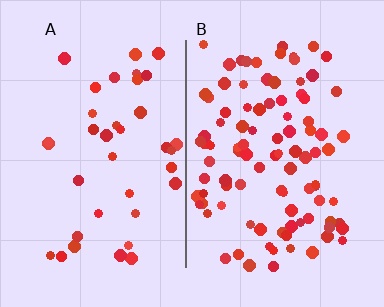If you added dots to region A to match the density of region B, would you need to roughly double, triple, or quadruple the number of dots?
Approximately triple.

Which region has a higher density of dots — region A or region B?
B (the right).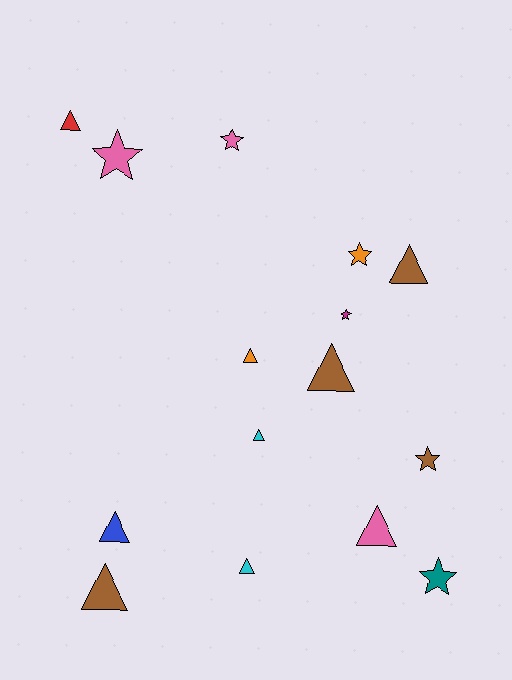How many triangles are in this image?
There are 9 triangles.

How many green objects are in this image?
There are no green objects.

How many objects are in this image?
There are 15 objects.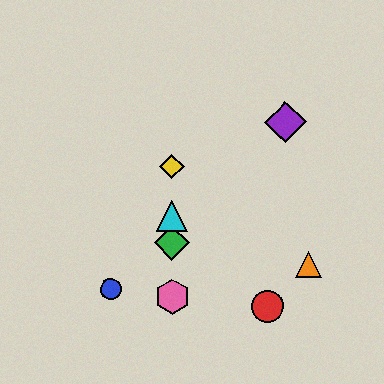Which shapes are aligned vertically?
The green diamond, the yellow diamond, the cyan triangle, the pink hexagon are aligned vertically.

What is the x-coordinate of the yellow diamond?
The yellow diamond is at x≈172.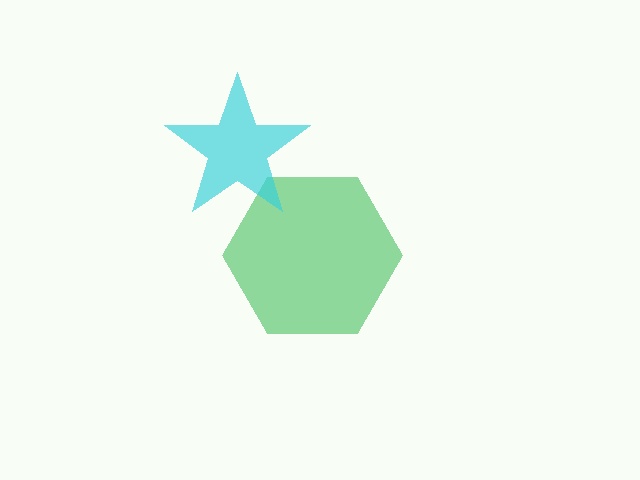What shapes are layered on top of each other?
The layered shapes are: a green hexagon, a cyan star.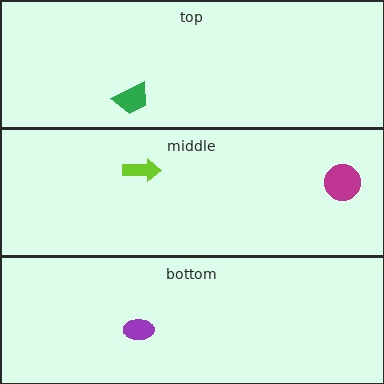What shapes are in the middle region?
The lime arrow, the magenta circle.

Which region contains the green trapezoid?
The top region.